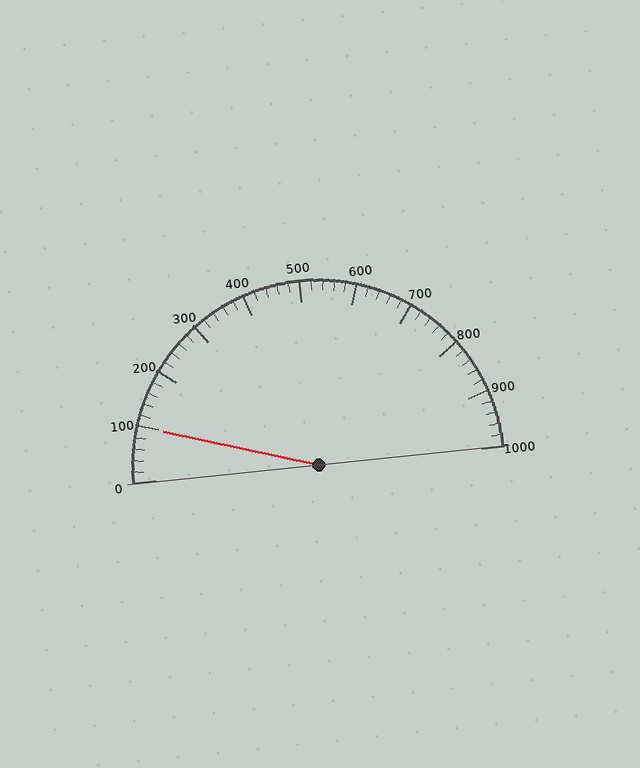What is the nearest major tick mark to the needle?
The nearest major tick mark is 100.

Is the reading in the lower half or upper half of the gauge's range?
The reading is in the lower half of the range (0 to 1000).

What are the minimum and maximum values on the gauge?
The gauge ranges from 0 to 1000.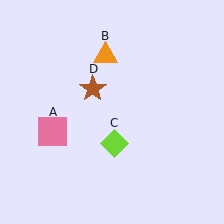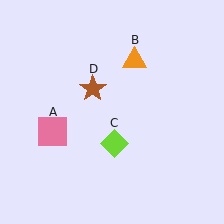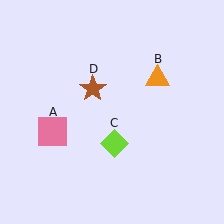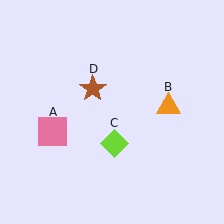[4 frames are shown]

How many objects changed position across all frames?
1 object changed position: orange triangle (object B).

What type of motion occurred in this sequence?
The orange triangle (object B) rotated clockwise around the center of the scene.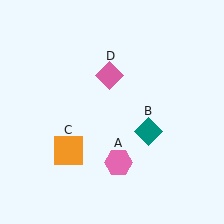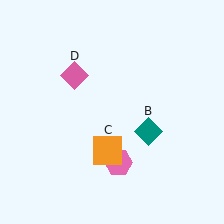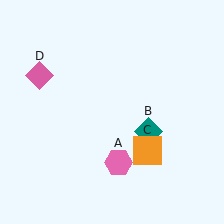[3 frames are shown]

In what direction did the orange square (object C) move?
The orange square (object C) moved right.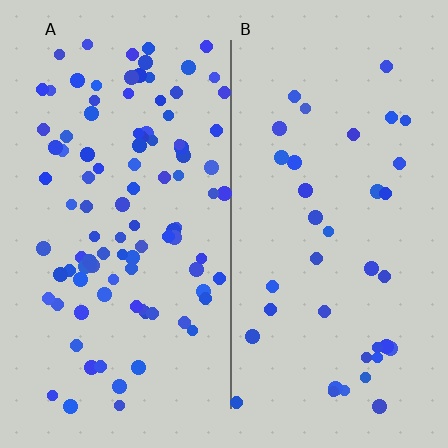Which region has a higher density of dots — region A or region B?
A (the left).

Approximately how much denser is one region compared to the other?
Approximately 2.7× — region A over region B.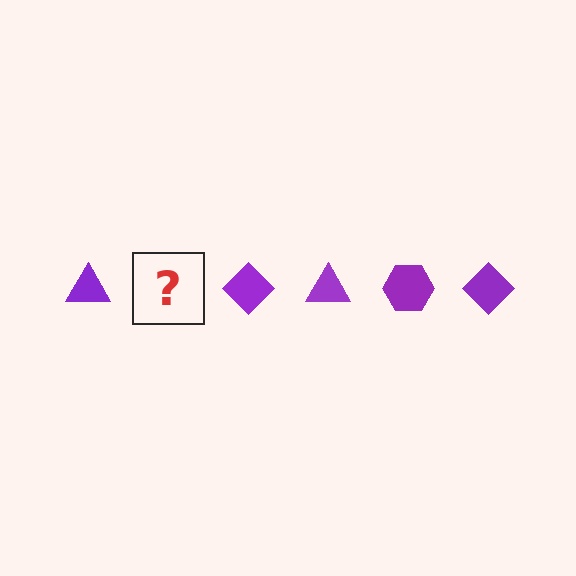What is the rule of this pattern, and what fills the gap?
The rule is that the pattern cycles through triangle, hexagon, diamond shapes in purple. The gap should be filled with a purple hexagon.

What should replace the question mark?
The question mark should be replaced with a purple hexagon.